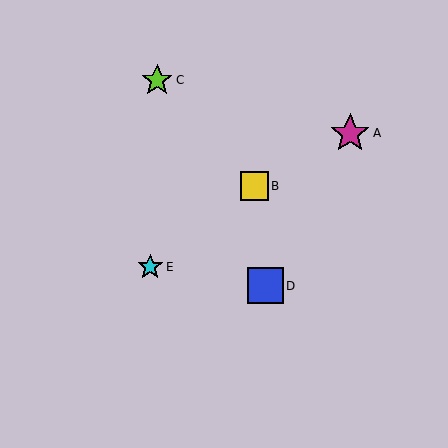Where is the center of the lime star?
The center of the lime star is at (157, 80).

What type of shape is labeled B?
Shape B is a yellow square.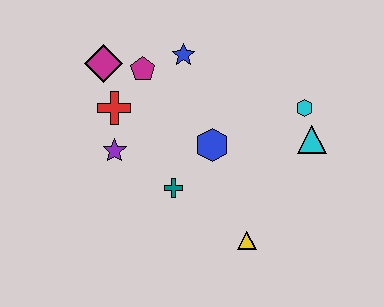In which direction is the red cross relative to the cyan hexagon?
The red cross is to the left of the cyan hexagon.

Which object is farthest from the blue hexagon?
The magenta diamond is farthest from the blue hexagon.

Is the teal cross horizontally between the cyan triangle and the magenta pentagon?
Yes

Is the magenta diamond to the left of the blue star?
Yes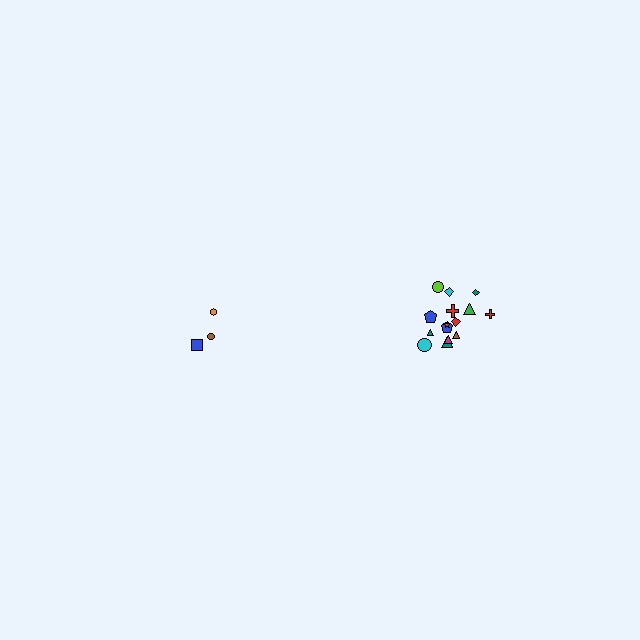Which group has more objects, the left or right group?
The right group.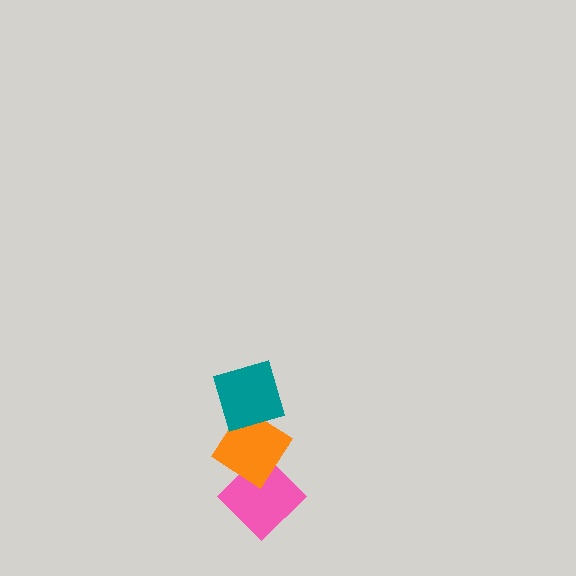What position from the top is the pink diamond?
The pink diamond is 3rd from the top.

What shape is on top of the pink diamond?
The orange diamond is on top of the pink diamond.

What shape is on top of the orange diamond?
The teal diamond is on top of the orange diamond.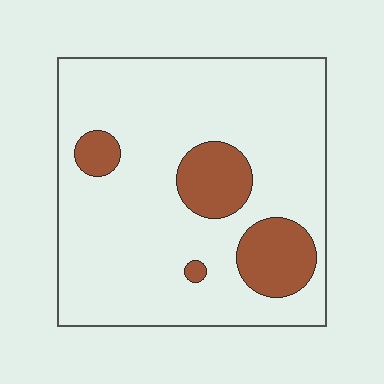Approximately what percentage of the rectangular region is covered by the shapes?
Approximately 15%.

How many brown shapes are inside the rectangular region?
4.